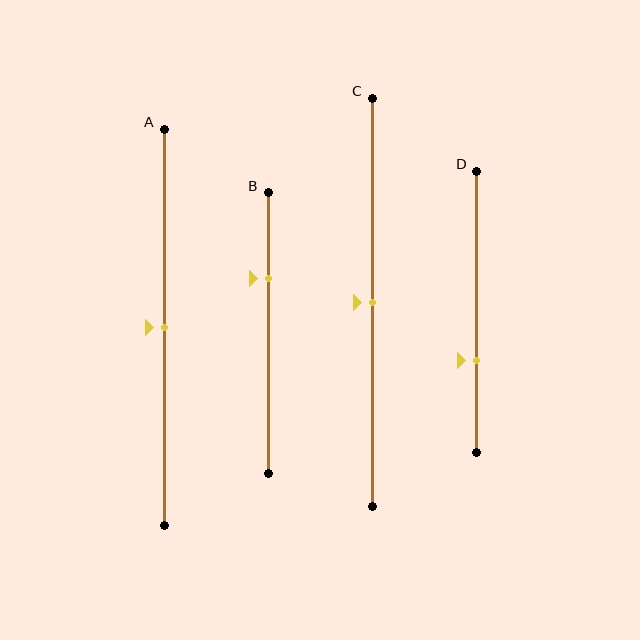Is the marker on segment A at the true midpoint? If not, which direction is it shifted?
Yes, the marker on segment A is at the true midpoint.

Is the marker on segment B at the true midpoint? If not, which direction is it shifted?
No, the marker on segment B is shifted upward by about 20% of the segment length.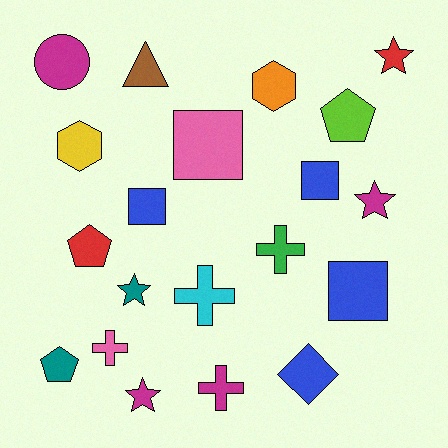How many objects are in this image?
There are 20 objects.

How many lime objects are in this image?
There is 1 lime object.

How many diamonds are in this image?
There is 1 diamond.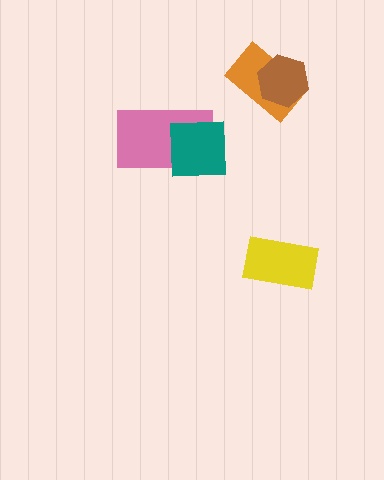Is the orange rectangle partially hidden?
Yes, it is partially covered by another shape.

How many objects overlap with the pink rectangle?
1 object overlaps with the pink rectangle.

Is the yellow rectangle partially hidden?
No, no other shape covers it.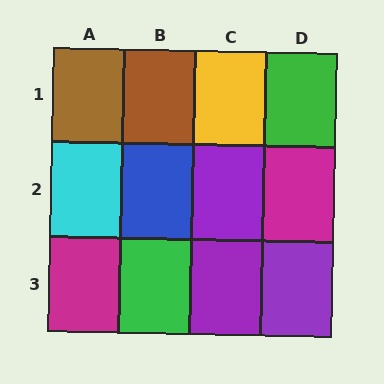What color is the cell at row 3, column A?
Magenta.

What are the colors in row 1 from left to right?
Brown, brown, yellow, green.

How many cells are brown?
2 cells are brown.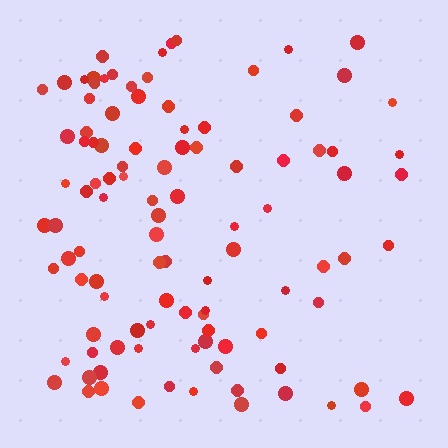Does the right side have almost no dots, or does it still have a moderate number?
Still a moderate number, just noticeably fewer than the left.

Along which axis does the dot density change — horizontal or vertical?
Horizontal.